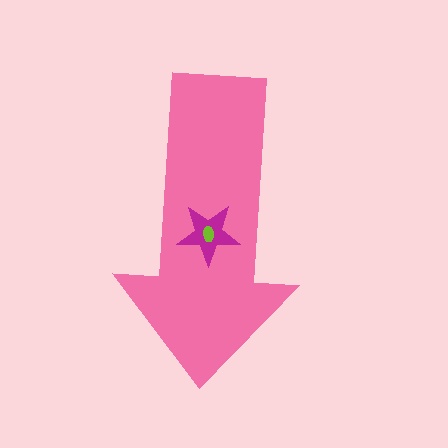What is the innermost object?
The lime ellipse.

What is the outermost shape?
The pink arrow.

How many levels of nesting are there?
3.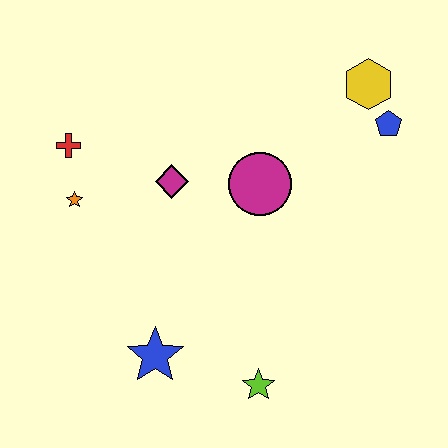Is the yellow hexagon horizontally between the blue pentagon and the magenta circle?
Yes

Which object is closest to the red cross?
The orange star is closest to the red cross.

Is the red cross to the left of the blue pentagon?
Yes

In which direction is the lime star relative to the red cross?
The lime star is below the red cross.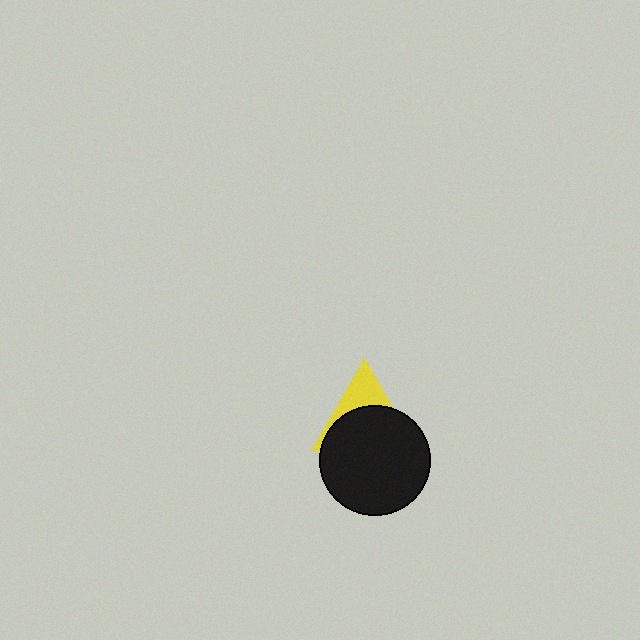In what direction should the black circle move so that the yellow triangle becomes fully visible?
The black circle should move down. That is the shortest direction to clear the overlap and leave the yellow triangle fully visible.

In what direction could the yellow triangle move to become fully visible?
The yellow triangle could move up. That would shift it out from behind the black circle entirely.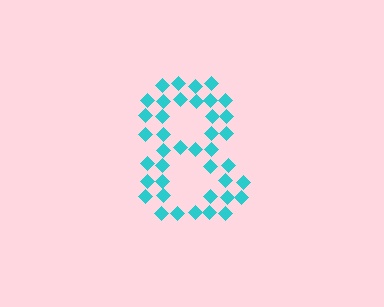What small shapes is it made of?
It is made of small diamonds.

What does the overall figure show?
The overall figure shows the digit 8.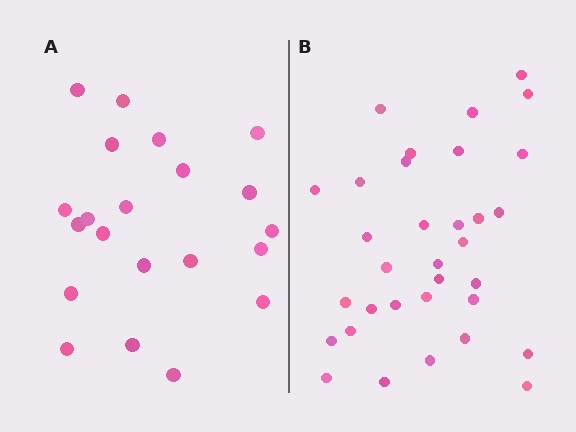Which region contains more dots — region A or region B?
Region B (the right region) has more dots.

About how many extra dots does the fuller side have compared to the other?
Region B has roughly 12 or so more dots than region A.